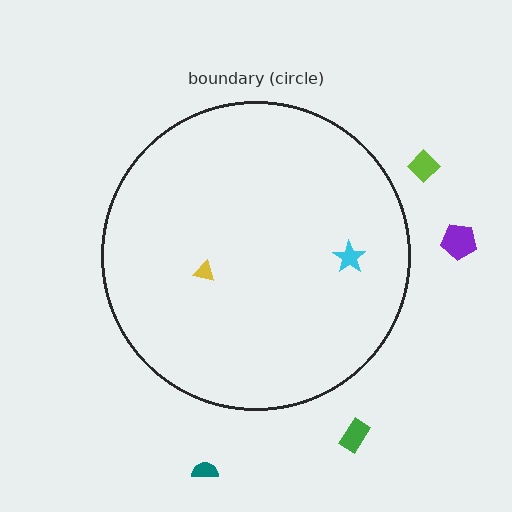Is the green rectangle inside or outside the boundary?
Outside.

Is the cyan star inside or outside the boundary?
Inside.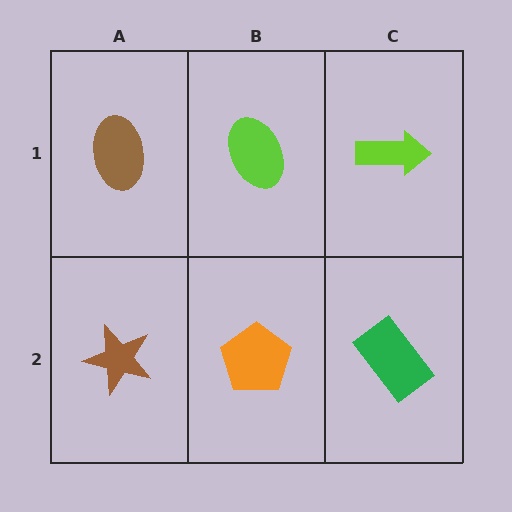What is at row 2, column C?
A green rectangle.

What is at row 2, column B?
An orange pentagon.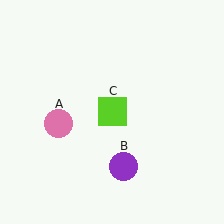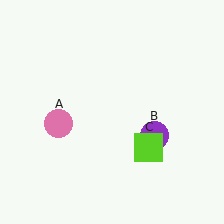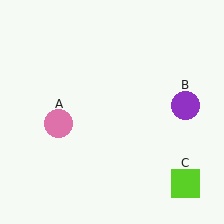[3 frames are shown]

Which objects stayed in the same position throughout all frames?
Pink circle (object A) remained stationary.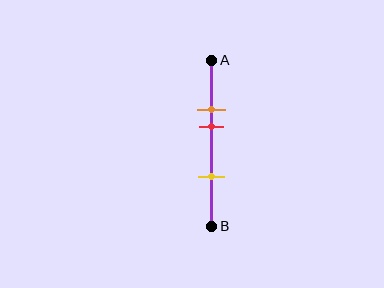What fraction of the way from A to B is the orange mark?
The orange mark is approximately 30% (0.3) of the way from A to B.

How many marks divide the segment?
There are 3 marks dividing the segment.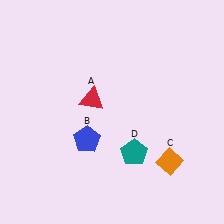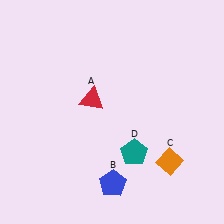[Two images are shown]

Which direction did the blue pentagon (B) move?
The blue pentagon (B) moved down.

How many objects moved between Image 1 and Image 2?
1 object moved between the two images.